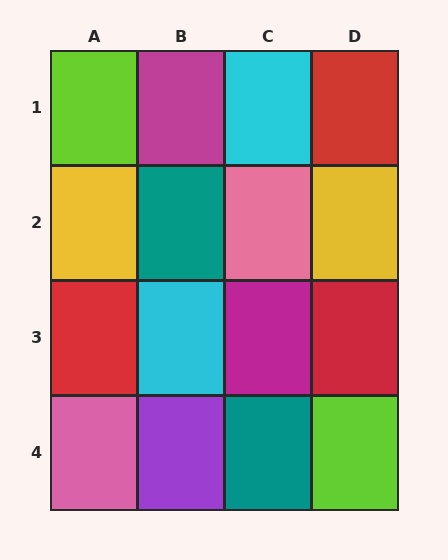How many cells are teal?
2 cells are teal.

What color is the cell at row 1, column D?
Red.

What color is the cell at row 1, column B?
Magenta.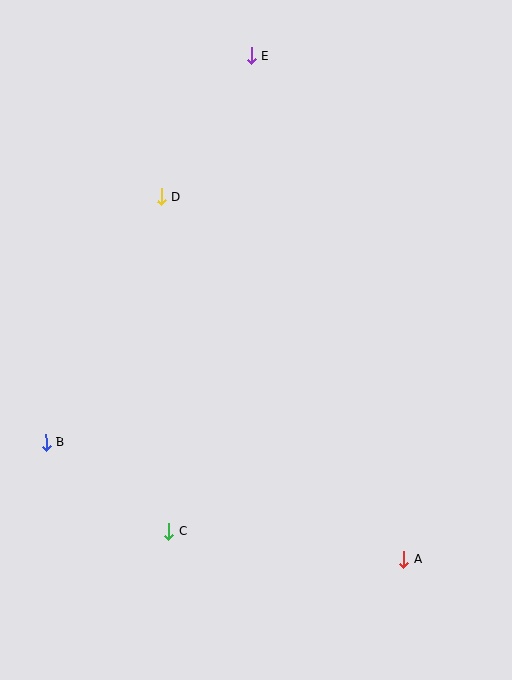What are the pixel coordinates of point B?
Point B is at (46, 442).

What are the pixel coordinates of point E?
Point E is at (251, 56).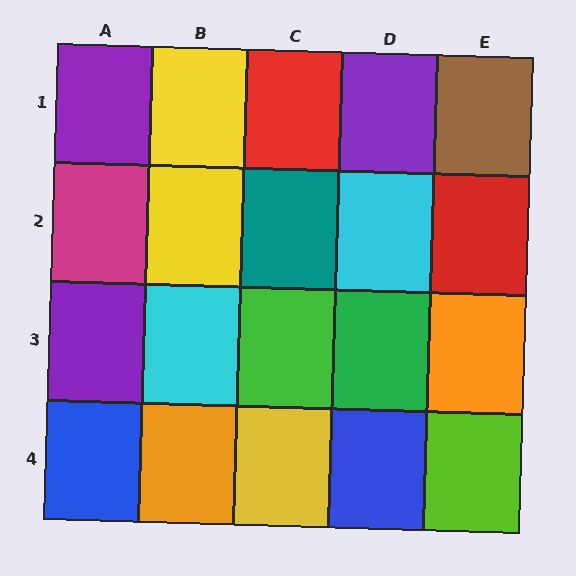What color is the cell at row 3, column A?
Purple.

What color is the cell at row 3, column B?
Cyan.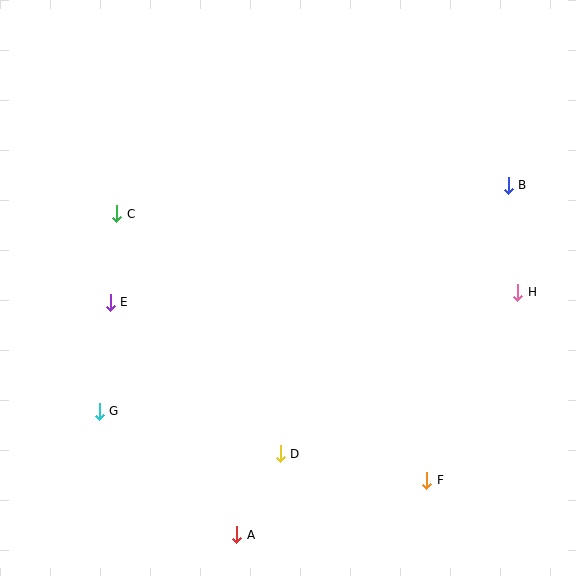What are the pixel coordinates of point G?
Point G is at (99, 411).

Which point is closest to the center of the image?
Point D at (280, 454) is closest to the center.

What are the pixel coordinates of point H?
Point H is at (518, 292).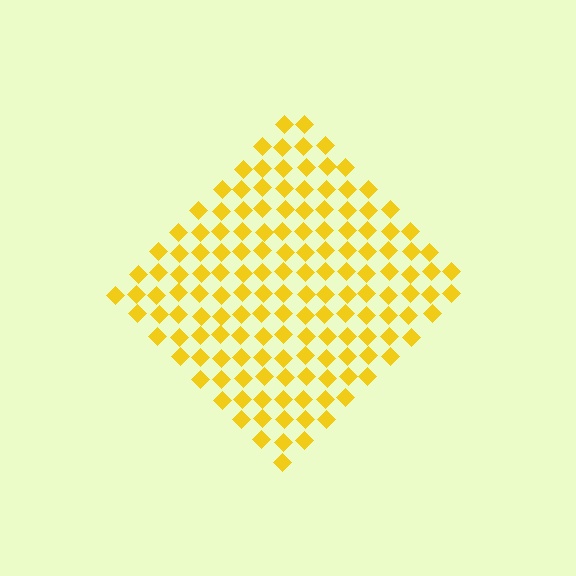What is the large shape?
The large shape is a diamond.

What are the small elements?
The small elements are diamonds.